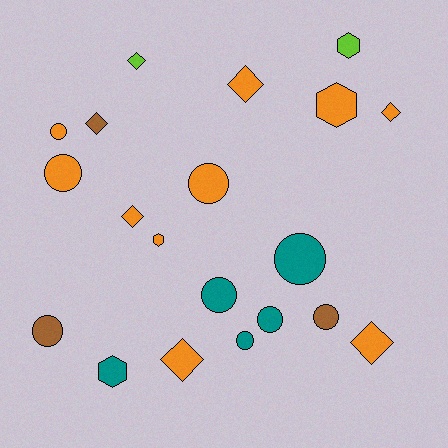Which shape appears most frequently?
Circle, with 9 objects.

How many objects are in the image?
There are 20 objects.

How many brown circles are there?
There are 2 brown circles.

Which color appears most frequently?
Orange, with 10 objects.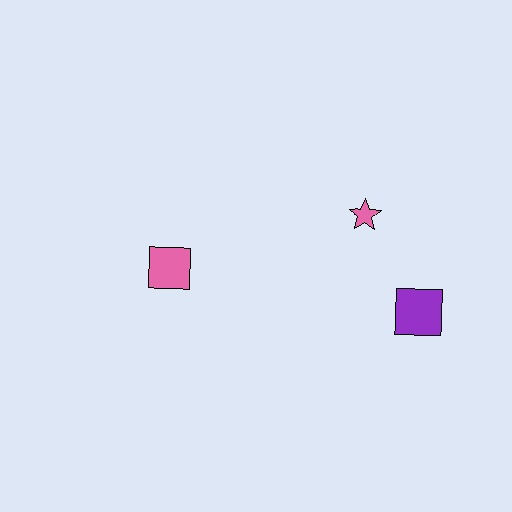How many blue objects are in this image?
There are no blue objects.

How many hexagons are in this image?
There are no hexagons.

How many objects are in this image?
There are 3 objects.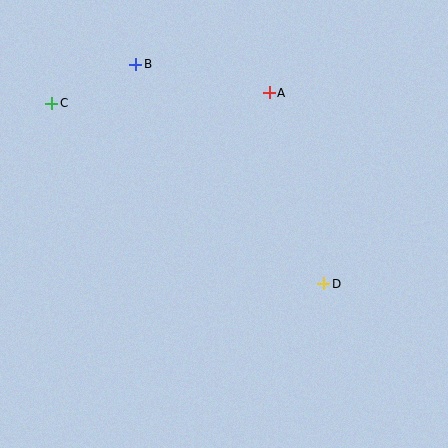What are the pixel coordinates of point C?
Point C is at (52, 103).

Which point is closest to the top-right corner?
Point A is closest to the top-right corner.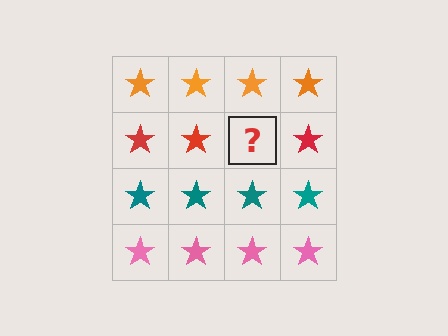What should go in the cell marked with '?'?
The missing cell should contain a red star.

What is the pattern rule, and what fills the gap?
The rule is that each row has a consistent color. The gap should be filled with a red star.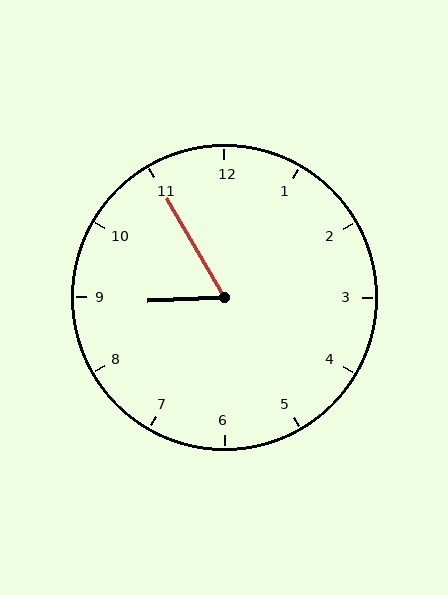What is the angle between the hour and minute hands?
Approximately 62 degrees.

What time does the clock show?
8:55.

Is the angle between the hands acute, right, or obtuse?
It is acute.